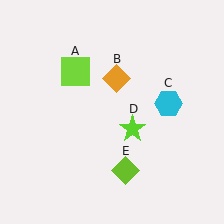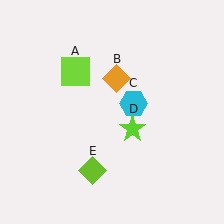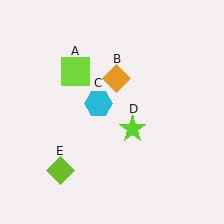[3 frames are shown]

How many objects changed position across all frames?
2 objects changed position: cyan hexagon (object C), lime diamond (object E).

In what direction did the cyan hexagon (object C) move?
The cyan hexagon (object C) moved left.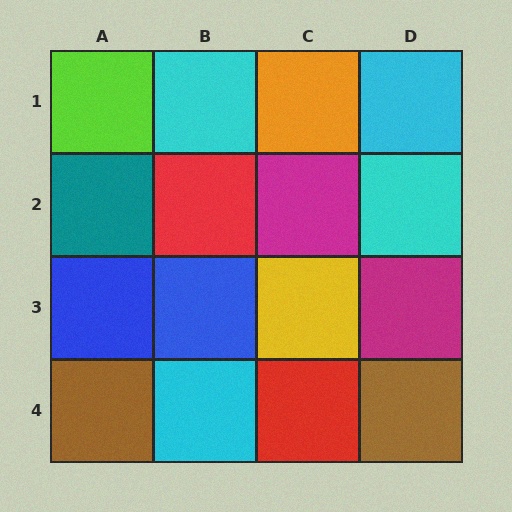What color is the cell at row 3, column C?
Yellow.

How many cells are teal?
1 cell is teal.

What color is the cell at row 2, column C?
Magenta.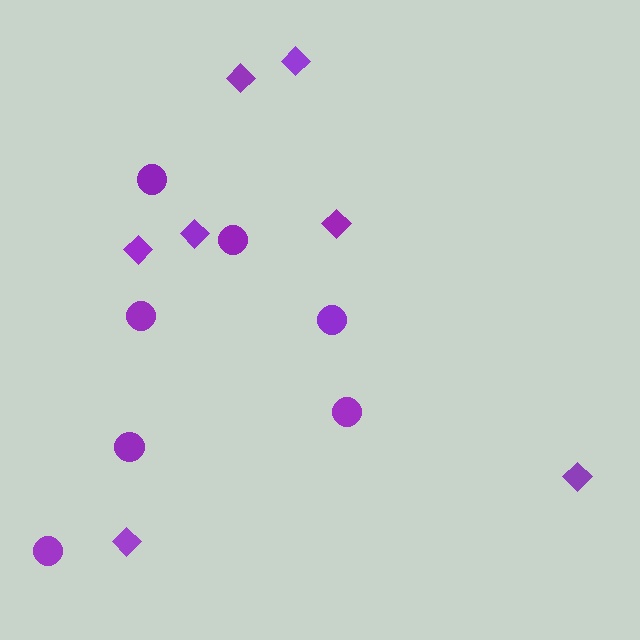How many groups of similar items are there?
There are 2 groups: one group of diamonds (7) and one group of circles (7).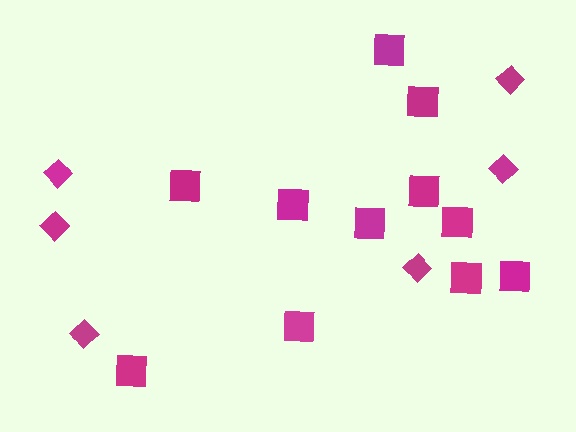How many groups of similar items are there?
There are 2 groups: one group of squares (11) and one group of diamonds (6).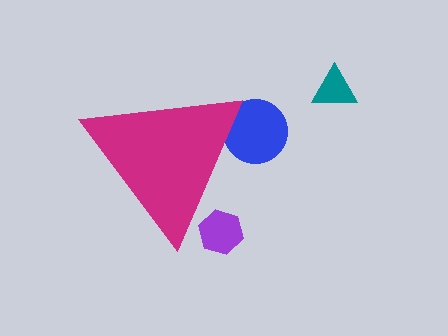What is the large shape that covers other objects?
A magenta triangle.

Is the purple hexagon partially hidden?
Yes, the purple hexagon is partially hidden behind the magenta triangle.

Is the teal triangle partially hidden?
No, the teal triangle is fully visible.